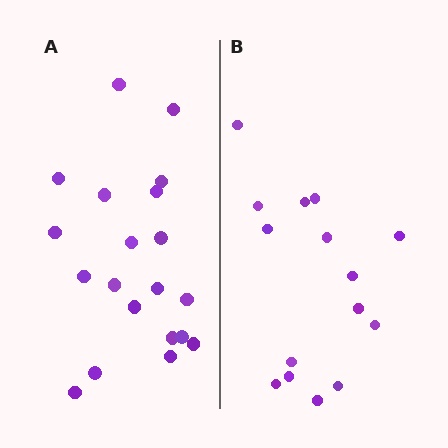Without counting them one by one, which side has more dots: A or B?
Region A (the left region) has more dots.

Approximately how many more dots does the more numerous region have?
Region A has about 5 more dots than region B.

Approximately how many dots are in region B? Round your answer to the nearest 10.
About 20 dots. (The exact count is 15, which rounds to 20.)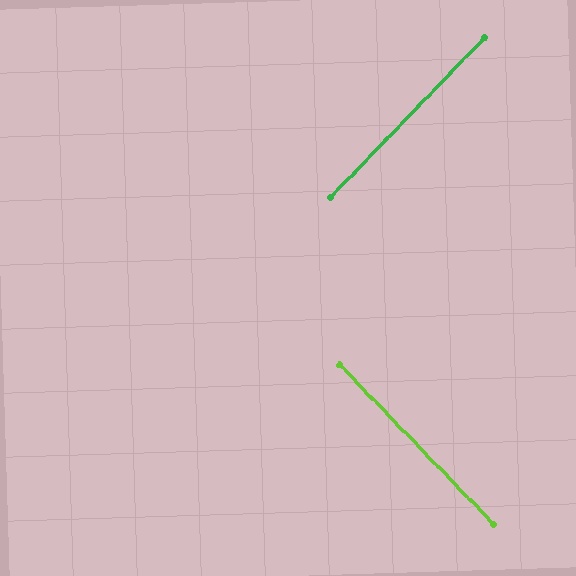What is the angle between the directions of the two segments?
Approximately 88 degrees.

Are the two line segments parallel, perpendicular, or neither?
Perpendicular — they meet at approximately 88°.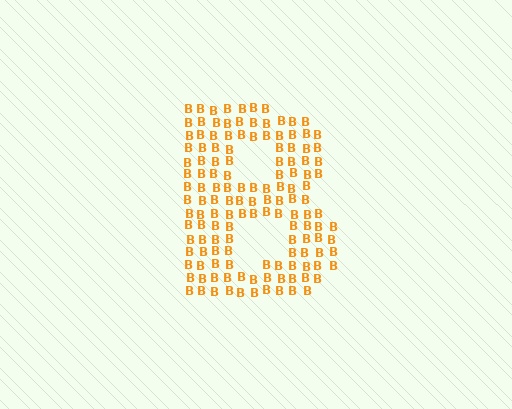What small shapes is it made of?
It is made of small letter B's.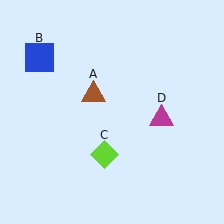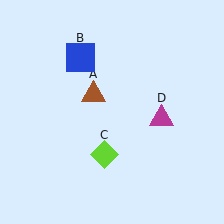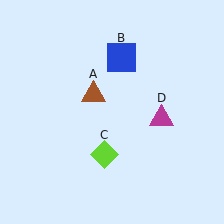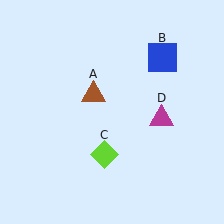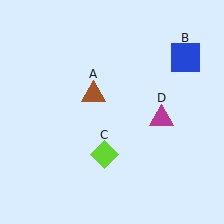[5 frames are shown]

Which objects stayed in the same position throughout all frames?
Brown triangle (object A) and lime diamond (object C) and magenta triangle (object D) remained stationary.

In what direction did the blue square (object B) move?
The blue square (object B) moved right.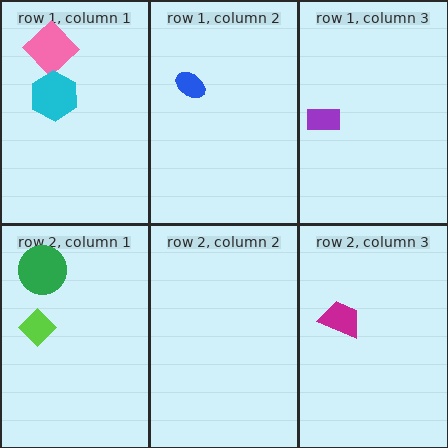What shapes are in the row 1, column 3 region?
The purple rectangle.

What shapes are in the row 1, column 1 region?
The pink diamond, the cyan hexagon.